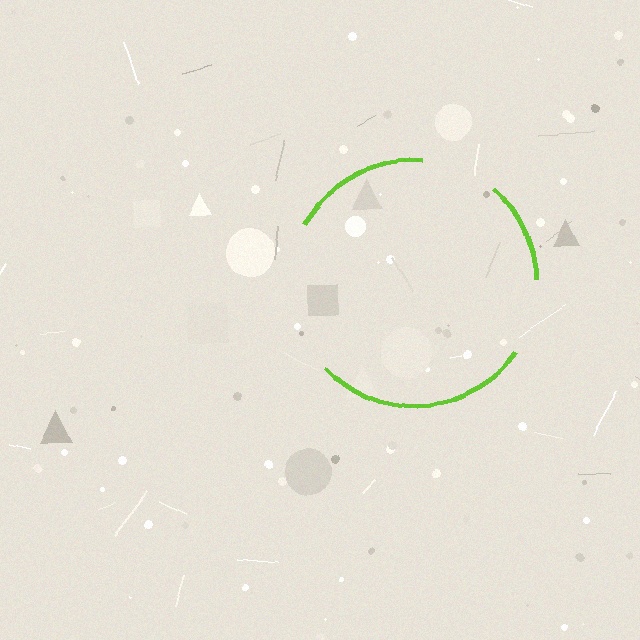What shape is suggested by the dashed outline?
The dashed outline suggests a circle.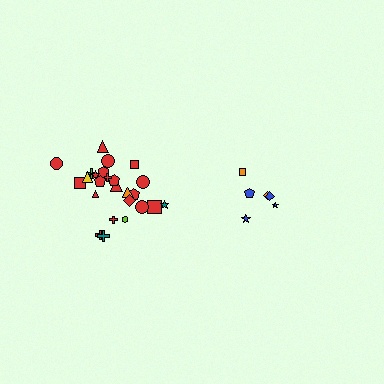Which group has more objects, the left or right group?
The left group.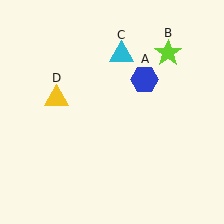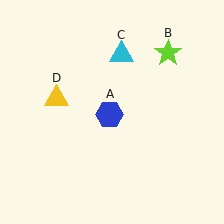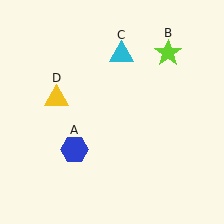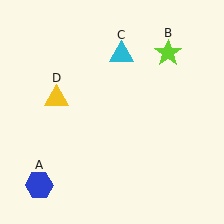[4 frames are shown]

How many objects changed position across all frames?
1 object changed position: blue hexagon (object A).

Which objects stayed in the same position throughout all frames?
Lime star (object B) and cyan triangle (object C) and yellow triangle (object D) remained stationary.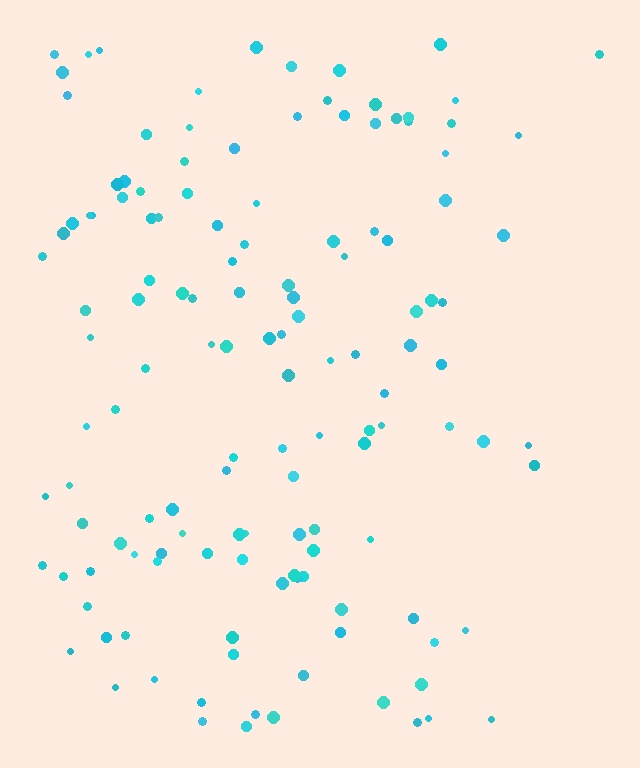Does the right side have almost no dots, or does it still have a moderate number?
Still a moderate number, just noticeably fewer than the left.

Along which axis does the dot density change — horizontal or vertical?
Horizontal.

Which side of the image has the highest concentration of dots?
The left.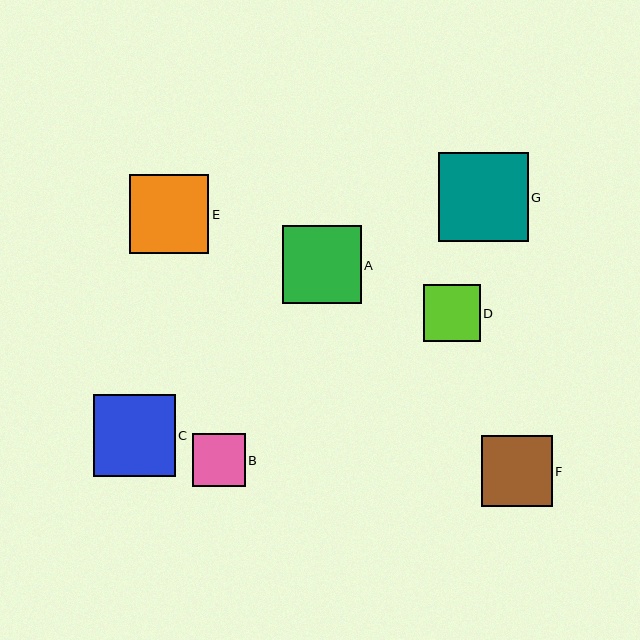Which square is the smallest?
Square B is the smallest with a size of approximately 53 pixels.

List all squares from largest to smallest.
From largest to smallest: G, C, E, A, F, D, B.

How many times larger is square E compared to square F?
Square E is approximately 1.1 times the size of square F.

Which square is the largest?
Square G is the largest with a size of approximately 90 pixels.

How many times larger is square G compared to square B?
Square G is approximately 1.7 times the size of square B.